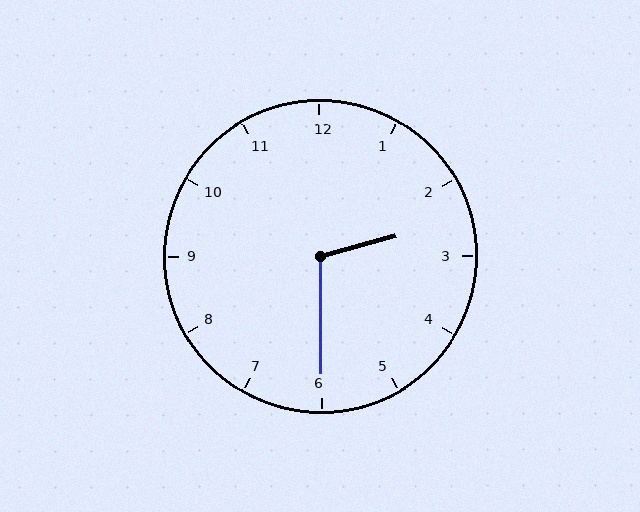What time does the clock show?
2:30.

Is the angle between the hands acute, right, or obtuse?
It is obtuse.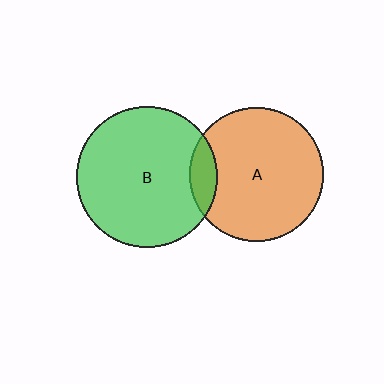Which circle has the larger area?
Circle B (green).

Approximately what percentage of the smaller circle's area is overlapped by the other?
Approximately 10%.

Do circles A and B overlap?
Yes.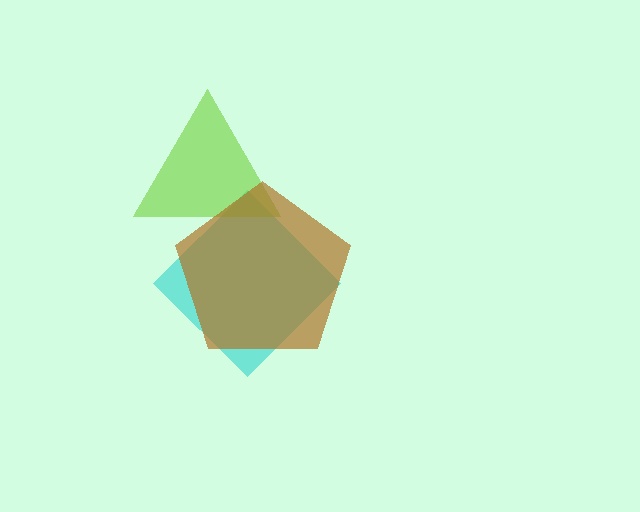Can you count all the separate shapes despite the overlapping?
Yes, there are 3 separate shapes.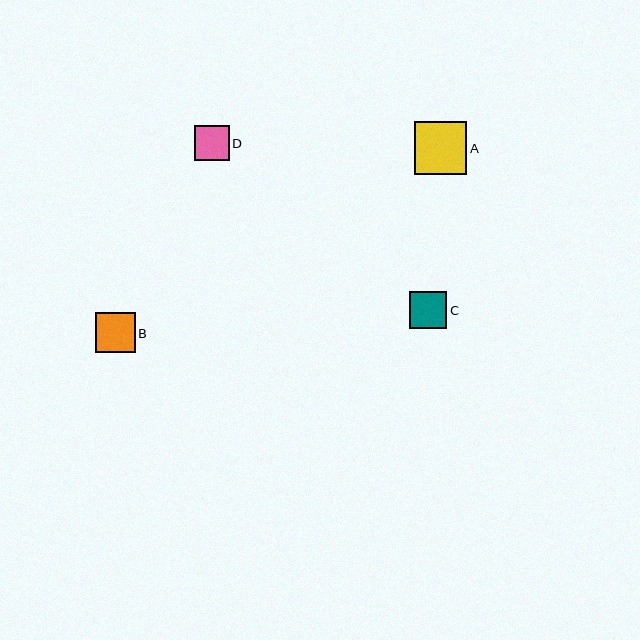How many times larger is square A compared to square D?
Square A is approximately 1.5 times the size of square D.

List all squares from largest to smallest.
From largest to smallest: A, B, C, D.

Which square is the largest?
Square A is the largest with a size of approximately 52 pixels.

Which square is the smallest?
Square D is the smallest with a size of approximately 35 pixels.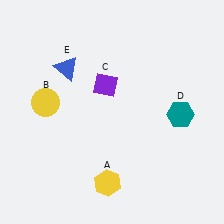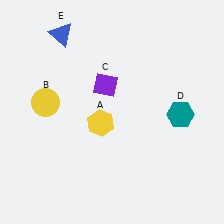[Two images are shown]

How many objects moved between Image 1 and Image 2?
2 objects moved between the two images.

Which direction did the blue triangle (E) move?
The blue triangle (E) moved up.